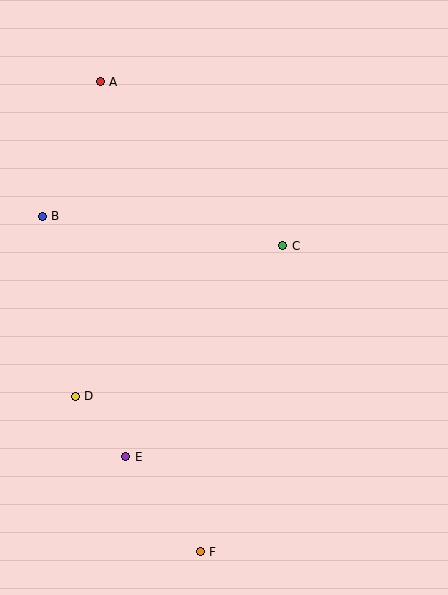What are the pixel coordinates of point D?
Point D is at (75, 396).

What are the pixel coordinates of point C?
Point C is at (283, 246).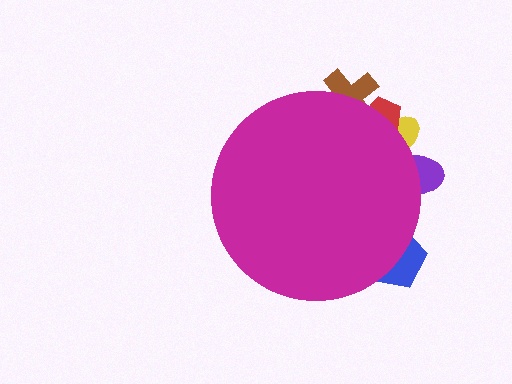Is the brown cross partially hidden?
Yes, the brown cross is partially hidden behind the magenta circle.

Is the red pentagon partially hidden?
Yes, the red pentagon is partially hidden behind the magenta circle.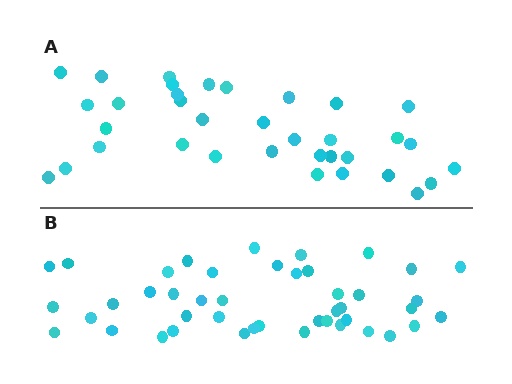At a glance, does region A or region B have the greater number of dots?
Region B (the bottom region) has more dots.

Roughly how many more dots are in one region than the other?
Region B has roughly 8 or so more dots than region A.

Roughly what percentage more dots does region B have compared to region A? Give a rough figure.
About 25% more.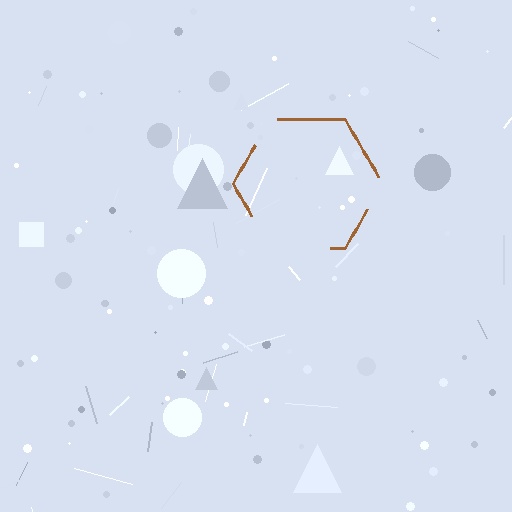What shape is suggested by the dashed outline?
The dashed outline suggests a hexagon.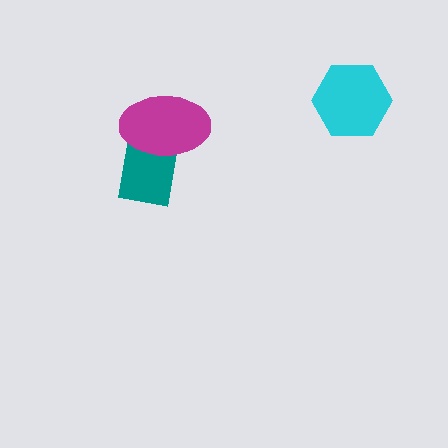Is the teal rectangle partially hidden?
Yes, it is partially covered by another shape.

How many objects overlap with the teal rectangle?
1 object overlaps with the teal rectangle.